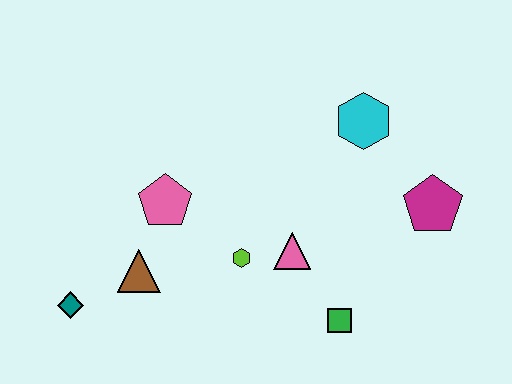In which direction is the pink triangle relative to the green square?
The pink triangle is above the green square.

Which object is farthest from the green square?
The teal diamond is farthest from the green square.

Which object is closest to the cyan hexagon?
The magenta pentagon is closest to the cyan hexagon.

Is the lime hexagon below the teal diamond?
No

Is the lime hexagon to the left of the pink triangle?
Yes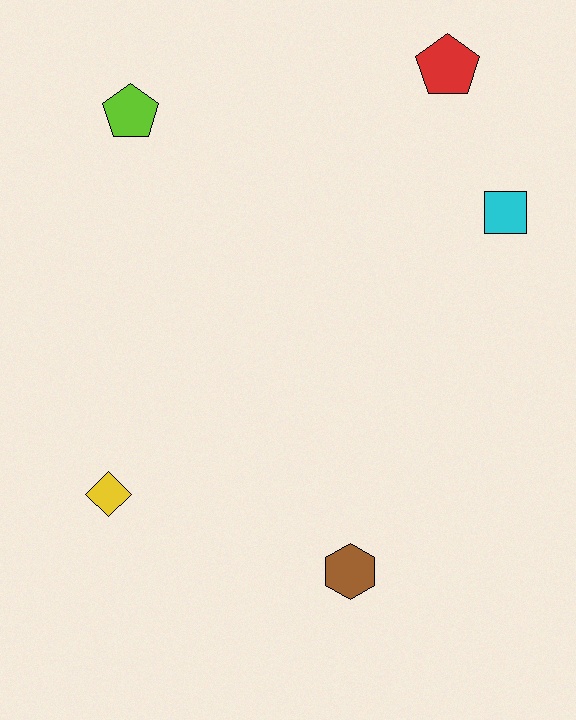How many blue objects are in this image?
There are no blue objects.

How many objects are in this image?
There are 5 objects.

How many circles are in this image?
There are no circles.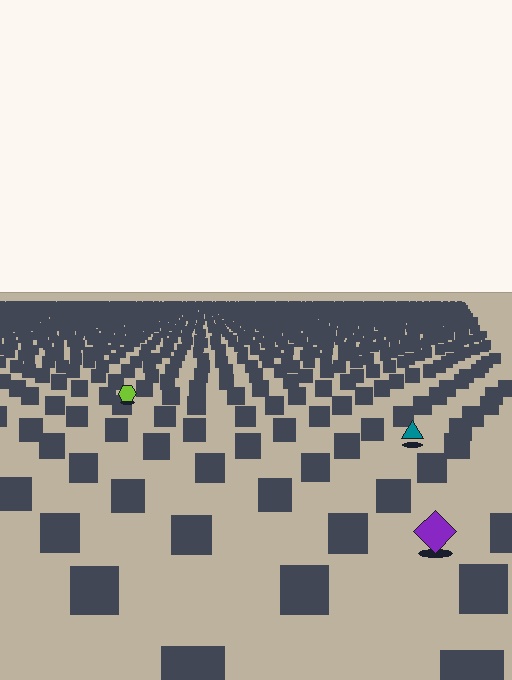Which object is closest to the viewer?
The purple diamond is closest. The texture marks near it are larger and more spread out.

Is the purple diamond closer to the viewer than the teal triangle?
Yes. The purple diamond is closer — you can tell from the texture gradient: the ground texture is coarser near it.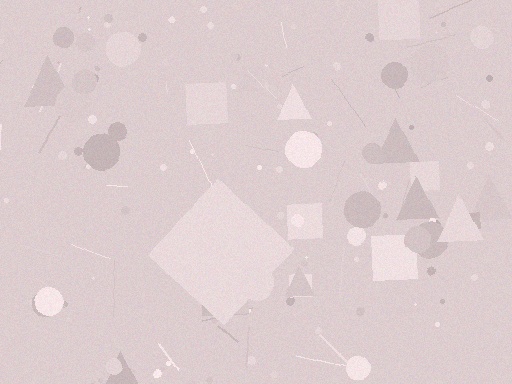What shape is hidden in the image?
A diamond is hidden in the image.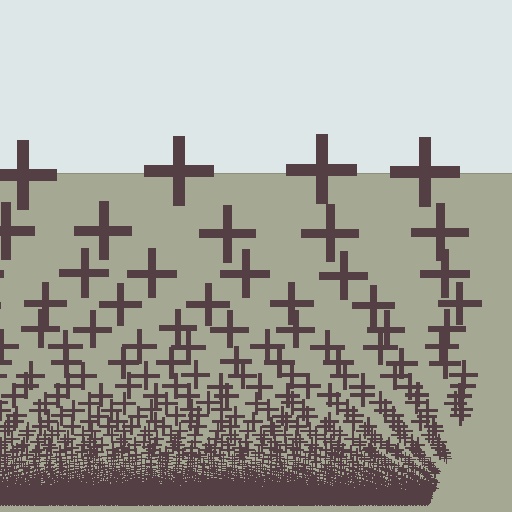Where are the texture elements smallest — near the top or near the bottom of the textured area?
Near the bottom.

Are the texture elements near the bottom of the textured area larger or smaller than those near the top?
Smaller. The gradient is inverted — elements near the bottom are smaller and denser.